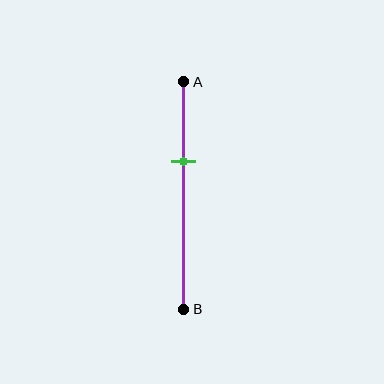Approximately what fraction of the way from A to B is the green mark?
The green mark is approximately 35% of the way from A to B.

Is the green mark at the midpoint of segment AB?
No, the mark is at about 35% from A, not at the 50% midpoint.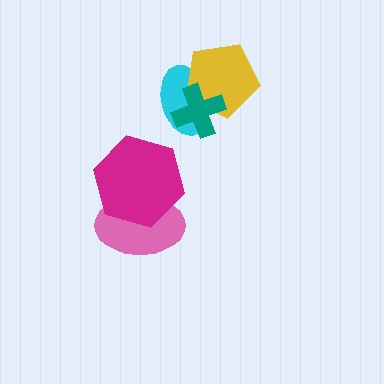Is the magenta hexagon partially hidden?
No, no other shape covers it.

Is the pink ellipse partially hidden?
Yes, it is partially covered by another shape.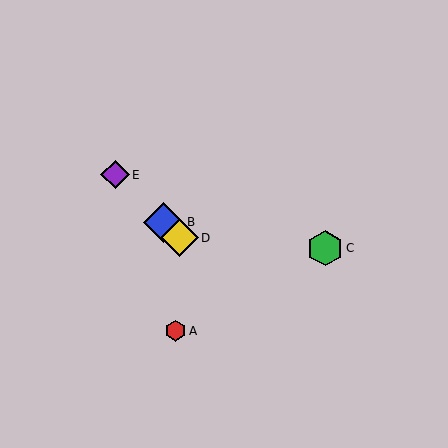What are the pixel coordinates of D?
Object D is at (179, 238).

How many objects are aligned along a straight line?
3 objects (B, D, E) are aligned along a straight line.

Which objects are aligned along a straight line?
Objects B, D, E are aligned along a straight line.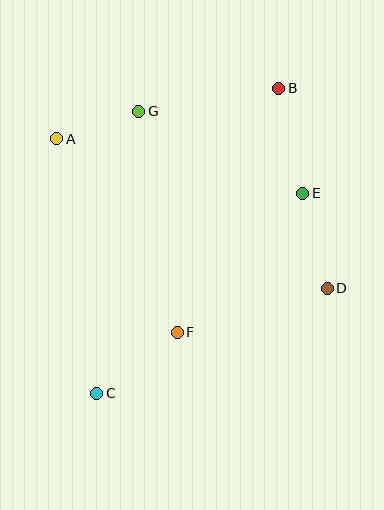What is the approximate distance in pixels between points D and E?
The distance between D and E is approximately 98 pixels.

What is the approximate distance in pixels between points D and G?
The distance between D and G is approximately 258 pixels.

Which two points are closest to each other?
Points A and G are closest to each other.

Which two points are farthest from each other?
Points B and C are farthest from each other.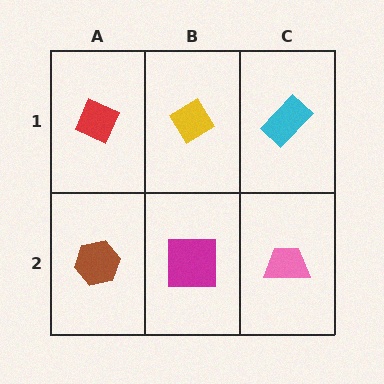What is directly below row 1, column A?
A brown hexagon.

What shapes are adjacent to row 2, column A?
A red diamond (row 1, column A), a magenta square (row 2, column B).